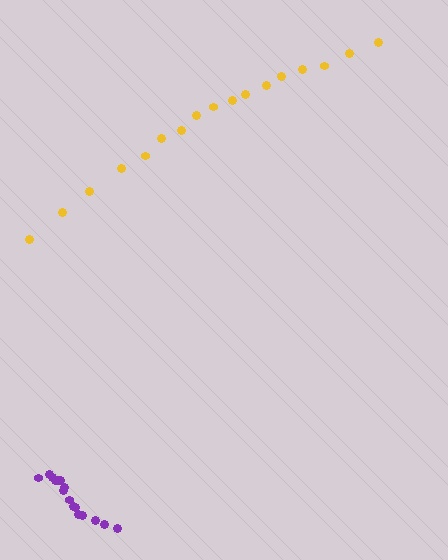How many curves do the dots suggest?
There are 2 distinct paths.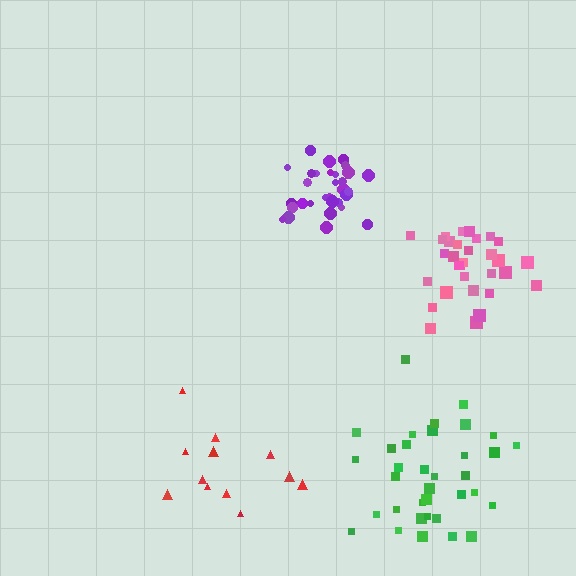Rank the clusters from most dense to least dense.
purple, pink, green, red.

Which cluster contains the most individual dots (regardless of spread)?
Green (35).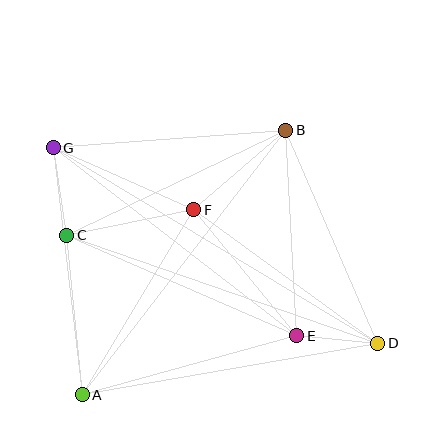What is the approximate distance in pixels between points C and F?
The distance between C and F is approximately 129 pixels.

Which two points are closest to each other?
Points D and E are closest to each other.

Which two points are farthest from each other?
Points D and G are farthest from each other.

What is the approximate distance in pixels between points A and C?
The distance between A and C is approximately 160 pixels.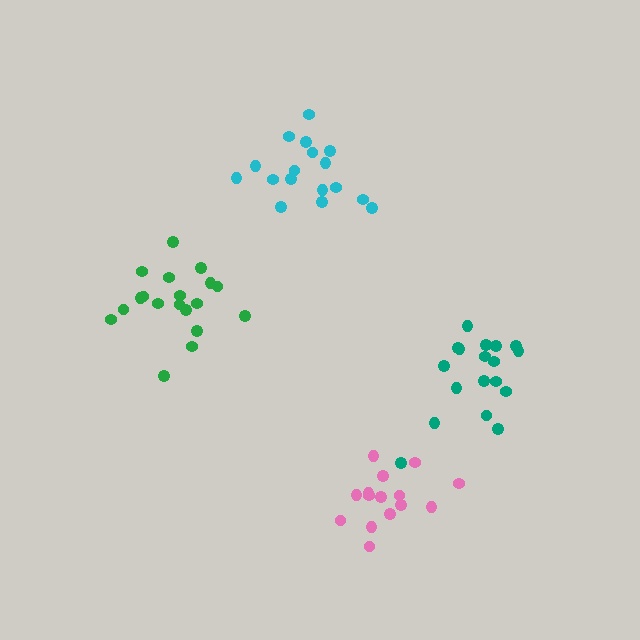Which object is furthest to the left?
The green cluster is leftmost.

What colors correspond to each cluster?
The clusters are colored: teal, cyan, pink, green.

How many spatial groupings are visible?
There are 4 spatial groupings.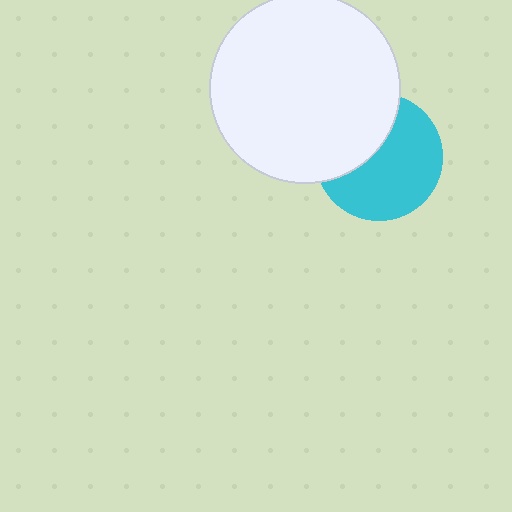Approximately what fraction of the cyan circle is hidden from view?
Roughly 38% of the cyan circle is hidden behind the white circle.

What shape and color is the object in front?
The object in front is a white circle.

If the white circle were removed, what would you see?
You would see the complete cyan circle.